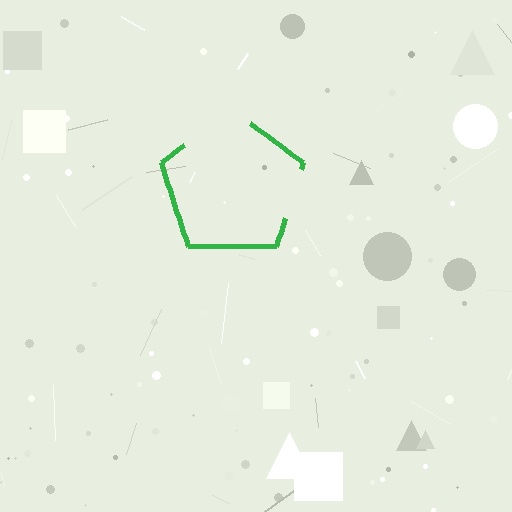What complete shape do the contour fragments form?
The contour fragments form a pentagon.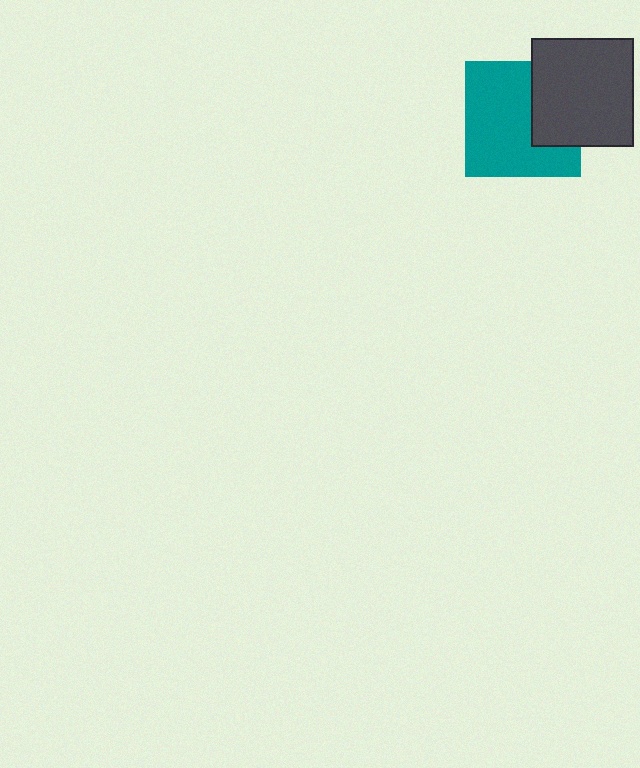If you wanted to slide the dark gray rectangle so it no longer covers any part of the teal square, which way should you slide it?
Slide it right — that is the most direct way to separate the two shapes.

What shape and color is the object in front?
The object in front is a dark gray rectangle.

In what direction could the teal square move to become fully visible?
The teal square could move left. That would shift it out from behind the dark gray rectangle entirely.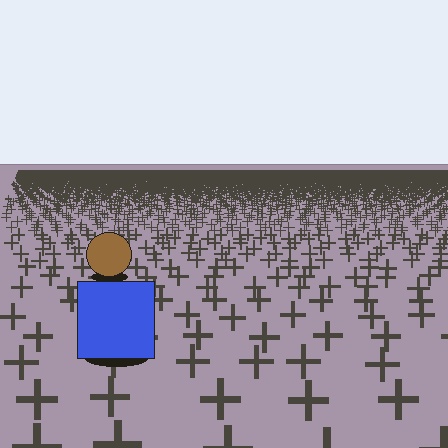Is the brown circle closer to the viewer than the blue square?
No. The blue square is closer — you can tell from the texture gradient: the ground texture is coarser near it.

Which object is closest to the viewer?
The blue square is closest. The texture marks near it are larger and more spread out.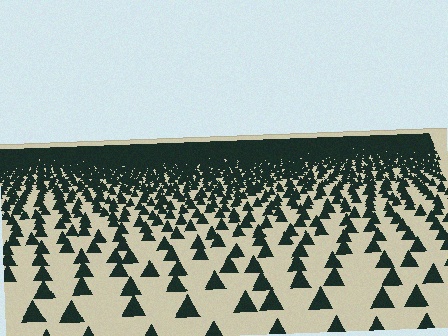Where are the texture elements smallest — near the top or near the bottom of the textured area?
Near the top.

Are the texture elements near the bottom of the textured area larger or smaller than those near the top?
Larger. Near the bottom, elements are closer to the viewer and appear at a bigger on-screen size.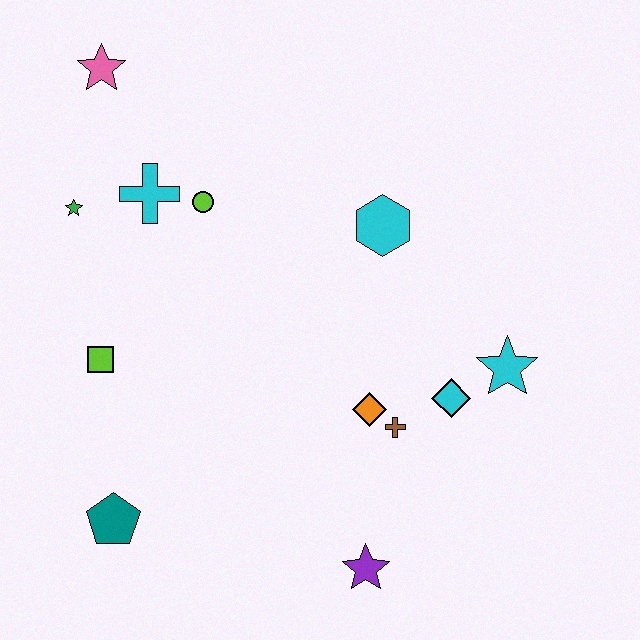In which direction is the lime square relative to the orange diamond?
The lime square is to the left of the orange diamond.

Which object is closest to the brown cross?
The orange diamond is closest to the brown cross.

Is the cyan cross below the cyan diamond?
No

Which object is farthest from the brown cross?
The pink star is farthest from the brown cross.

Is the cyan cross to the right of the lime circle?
No